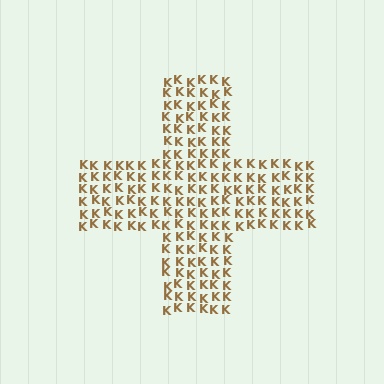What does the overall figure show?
The overall figure shows a cross.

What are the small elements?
The small elements are letter K's.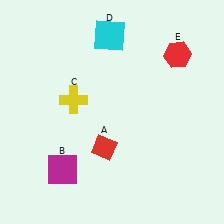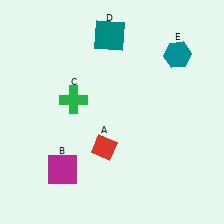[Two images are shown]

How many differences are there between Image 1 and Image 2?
There are 3 differences between the two images.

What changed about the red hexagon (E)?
In Image 1, E is red. In Image 2, it changed to teal.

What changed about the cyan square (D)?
In Image 1, D is cyan. In Image 2, it changed to teal.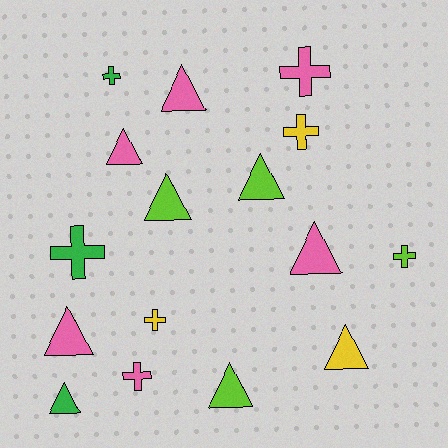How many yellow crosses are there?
There are 2 yellow crosses.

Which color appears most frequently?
Pink, with 6 objects.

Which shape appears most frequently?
Triangle, with 9 objects.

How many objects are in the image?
There are 16 objects.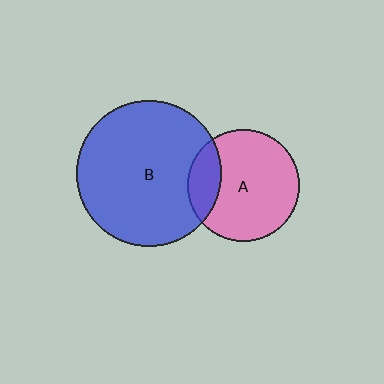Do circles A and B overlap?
Yes.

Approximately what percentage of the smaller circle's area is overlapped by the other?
Approximately 20%.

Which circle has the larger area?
Circle B (blue).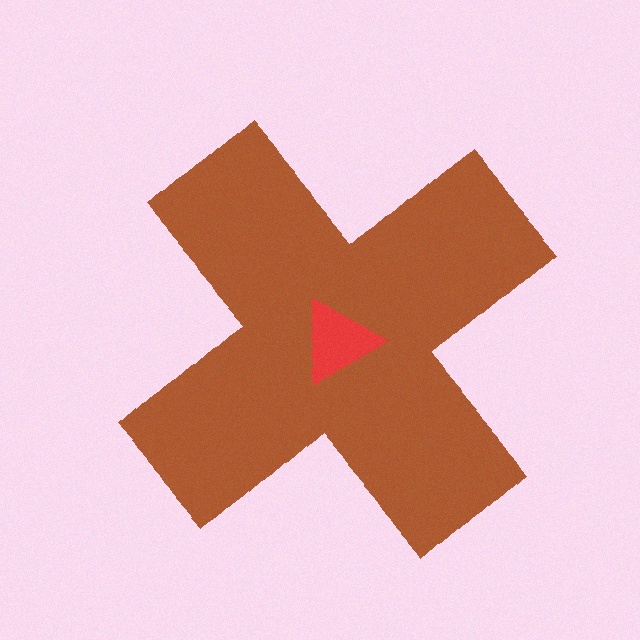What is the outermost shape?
The brown cross.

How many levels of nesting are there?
2.